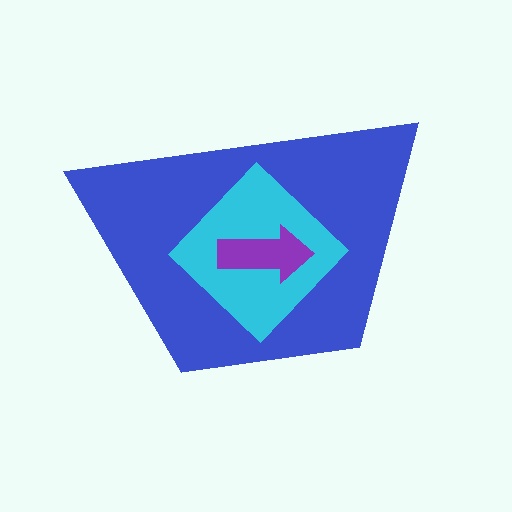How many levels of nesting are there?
3.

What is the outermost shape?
The blue trapezoid.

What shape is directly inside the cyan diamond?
The purple arrow.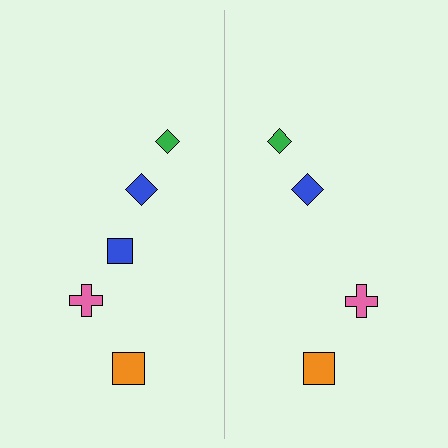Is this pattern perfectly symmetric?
No, the pattern is not perfectly symmetric. A blue square is missing from the right side.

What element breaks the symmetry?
A blue square is missing from the right side.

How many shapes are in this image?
There are 9 shapes in this image.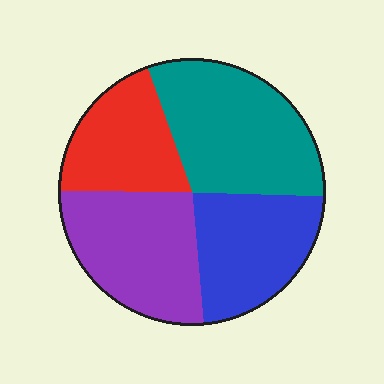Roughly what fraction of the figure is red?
Red takes up between a sixth and a third of the figure.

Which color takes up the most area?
Teal, at roughly 30%.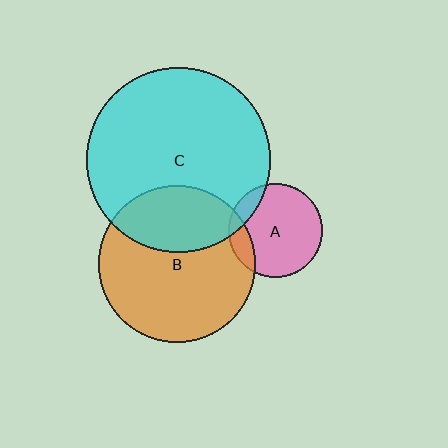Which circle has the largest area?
Circle C (cyan).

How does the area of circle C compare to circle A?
Approximately 3.8 times.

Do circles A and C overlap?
Yes.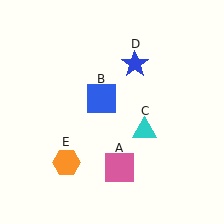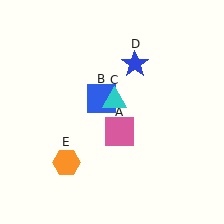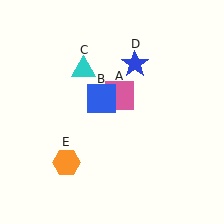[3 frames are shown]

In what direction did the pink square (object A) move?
The pink square (object A) moved up.